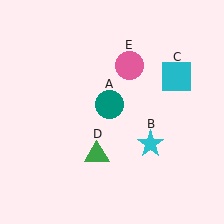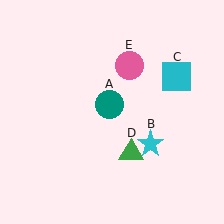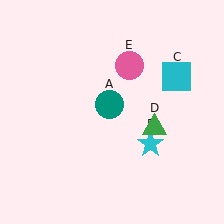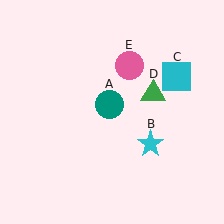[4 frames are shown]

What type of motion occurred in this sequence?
The green triangle (object D) rotated counterclockwise around the center of the scene.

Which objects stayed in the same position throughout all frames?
Teal circle (object A) and cyan star (object B) and cyan square (object C) and pink circle (object E) remained stationary.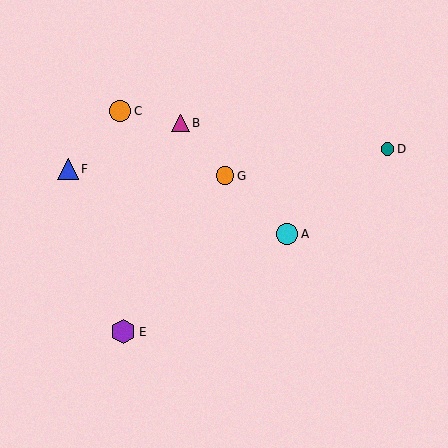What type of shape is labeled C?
Shape C is an orange circle.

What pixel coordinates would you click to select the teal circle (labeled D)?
Click at (388, 149) to select the teal circle D.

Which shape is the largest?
The purple hexagon (labeled E) is the largest.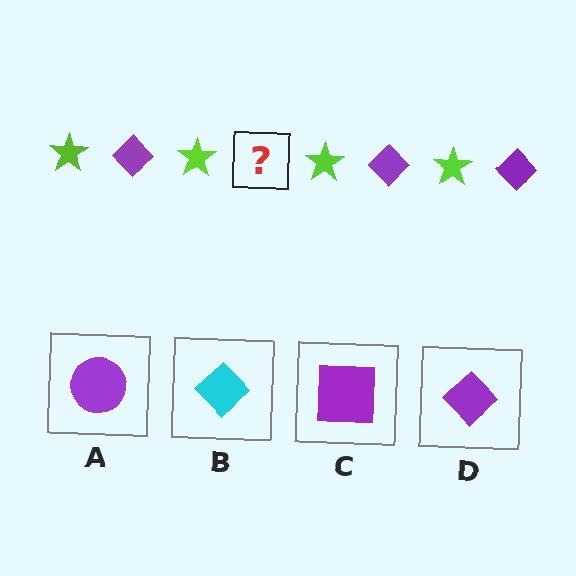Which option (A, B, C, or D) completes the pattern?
D.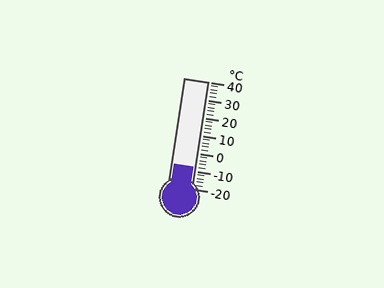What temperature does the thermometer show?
The thermometer shows approximately -8°C.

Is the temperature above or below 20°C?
The temperature is below 20°C.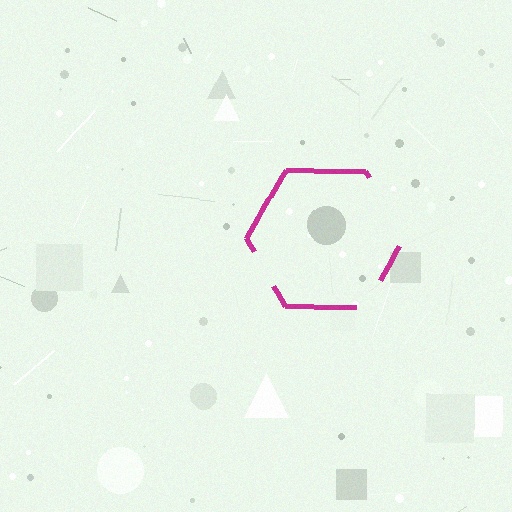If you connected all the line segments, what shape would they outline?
They would outline a hexagon.